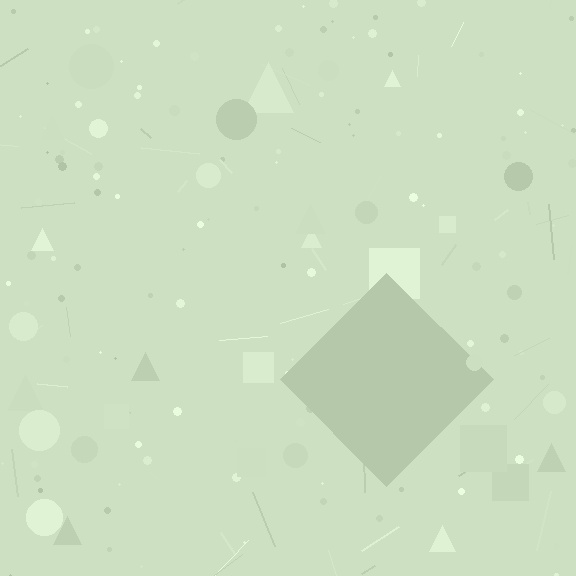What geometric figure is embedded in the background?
A diamond is embedded in the background.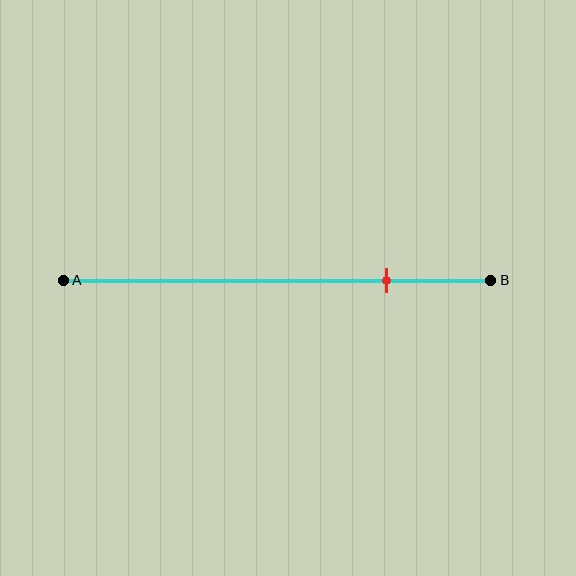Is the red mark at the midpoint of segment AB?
No, the mark is at about 75% from A, not at the 50% midpoint.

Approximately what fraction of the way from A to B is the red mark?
The red mark is approximately 75% of the way from A to B.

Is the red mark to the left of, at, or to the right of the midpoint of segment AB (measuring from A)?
The red mark is to the right of the midpoint of segment AB.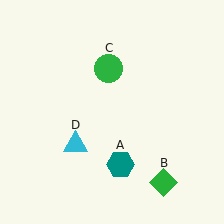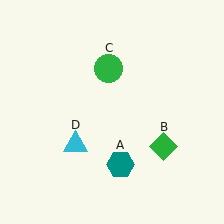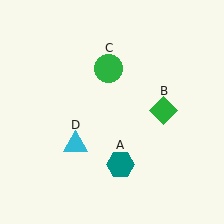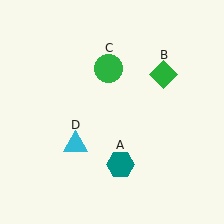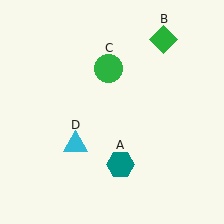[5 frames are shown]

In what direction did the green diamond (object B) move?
The green diamond (object B) moved up.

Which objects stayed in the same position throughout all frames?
Teal hexagon (object A) and green circle (object C) and cyan triangle (object D) remained stationary.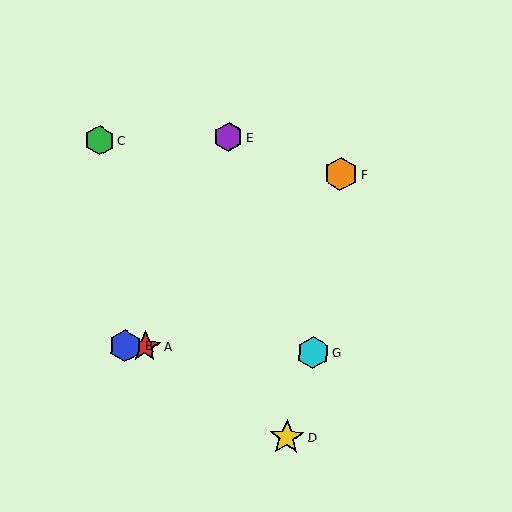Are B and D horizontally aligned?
No, B is at y≈346 and D is at y≈437.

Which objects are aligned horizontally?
Objects A, B, G are aligned horizontally.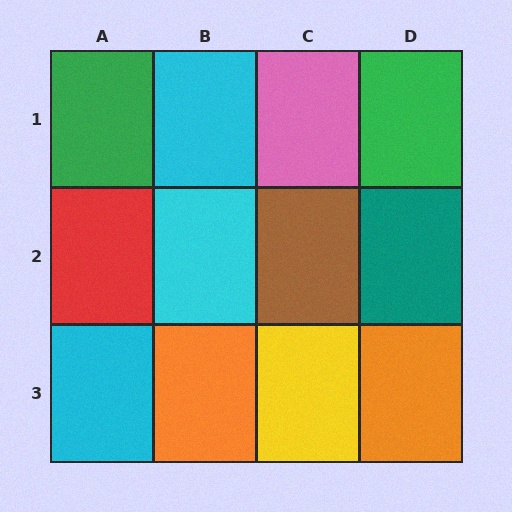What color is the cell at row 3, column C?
Yellow.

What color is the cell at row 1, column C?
Pink.